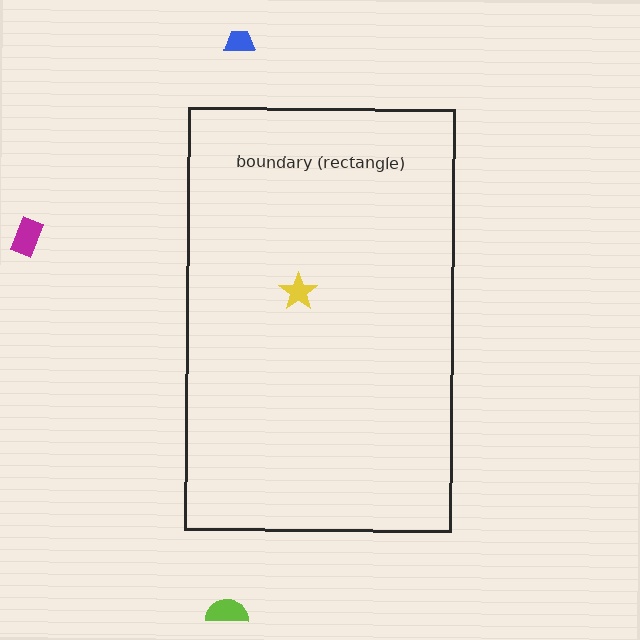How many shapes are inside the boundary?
1 inside, 3 outside.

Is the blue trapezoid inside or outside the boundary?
Outside.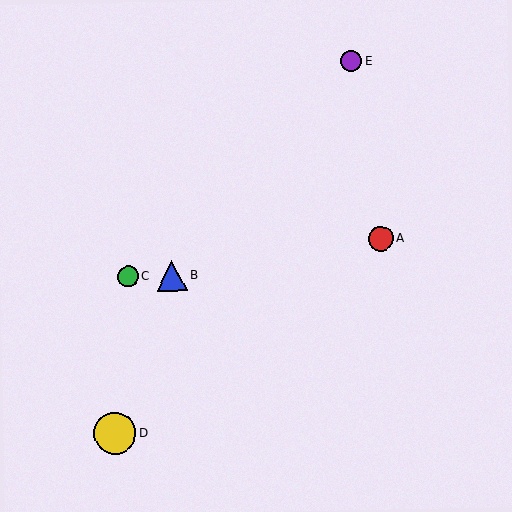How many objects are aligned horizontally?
2 objects (B, C) are aligned horizontally.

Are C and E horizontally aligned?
No, C is at y≈276 and E is at y≈61.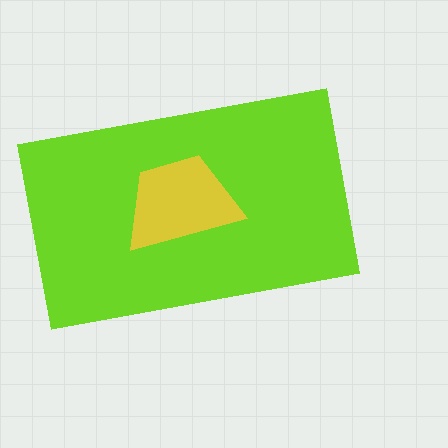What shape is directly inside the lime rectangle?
The yellow trapezoid.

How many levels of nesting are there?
2.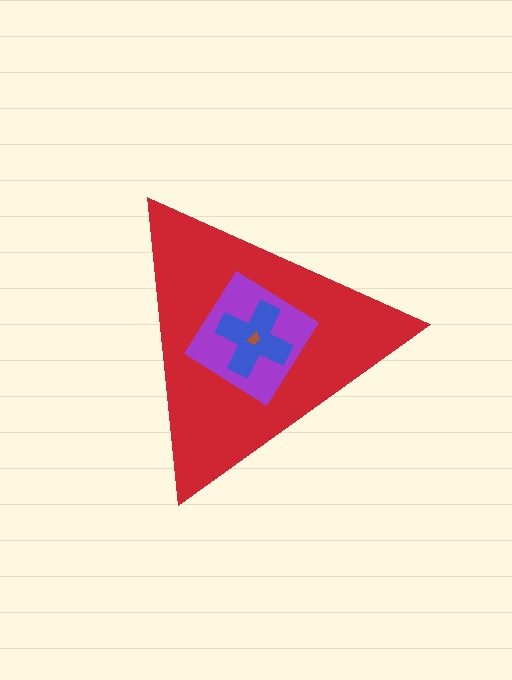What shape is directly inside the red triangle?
The purple diamond.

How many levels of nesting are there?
4.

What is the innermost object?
The brown trapezoid.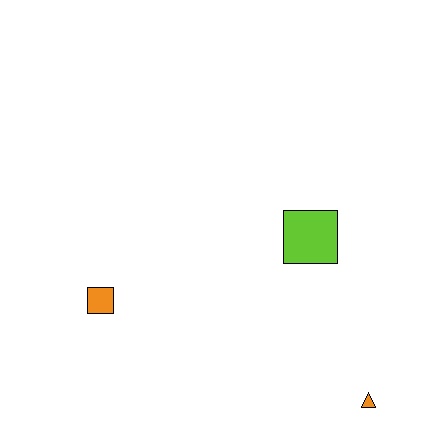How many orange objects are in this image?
There are 2 orange objects.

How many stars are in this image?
There are no stars.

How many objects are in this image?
There are 3 objects.